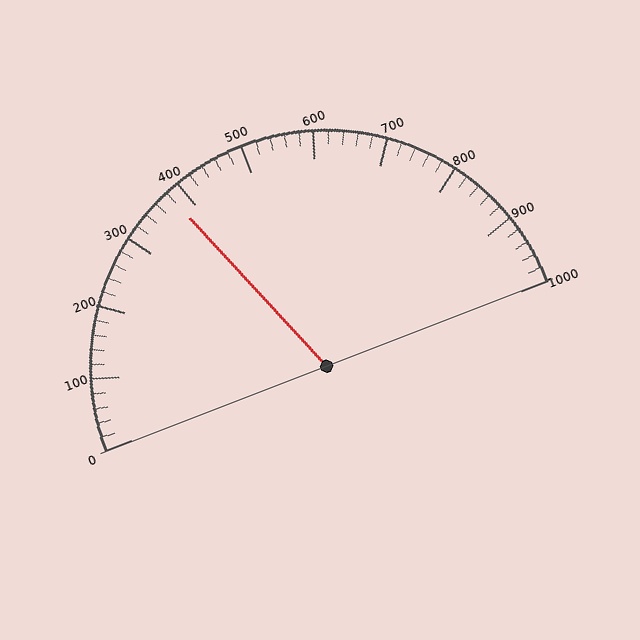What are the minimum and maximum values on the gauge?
The gauge ranges from 0 to 1000.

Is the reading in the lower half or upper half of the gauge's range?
The reading is in the lower half of the range (0 to 1000).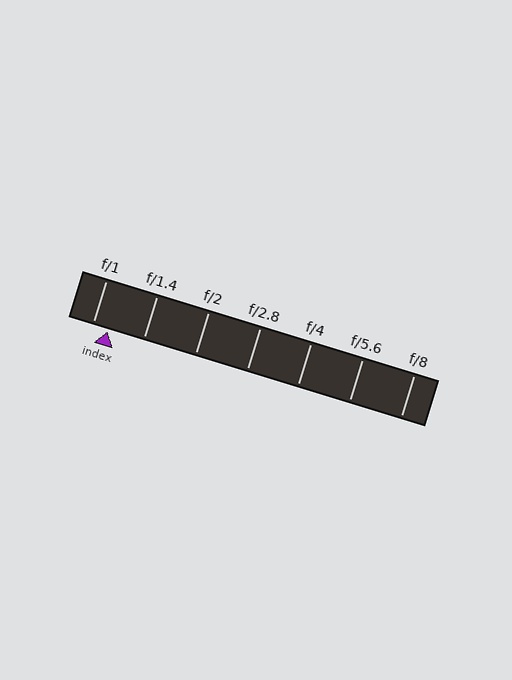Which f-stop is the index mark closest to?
The index mark is closest to f/1.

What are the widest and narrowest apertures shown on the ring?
The widest aperture shown is f/1 and the narrowest is f/8.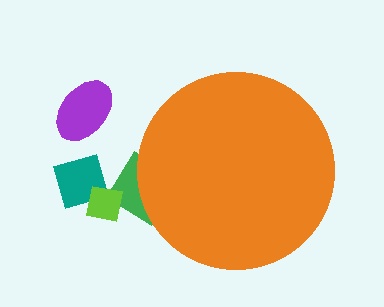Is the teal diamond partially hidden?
No, the teal diamond is fully visible.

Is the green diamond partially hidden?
Yes, the green diamond is partially hidden behind the orange circle.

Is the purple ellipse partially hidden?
No, the purple ellipse is fully visible.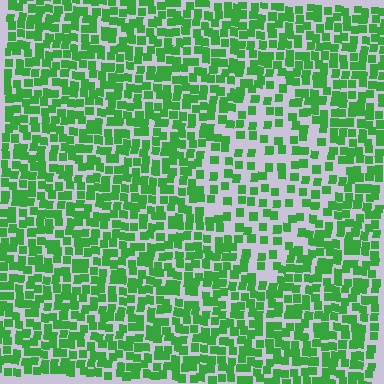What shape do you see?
I see a diamond.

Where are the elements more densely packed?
The elements are more densely packed outside the diamond boundary.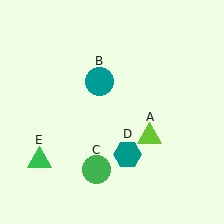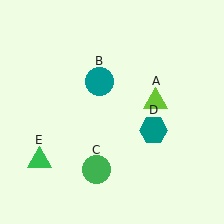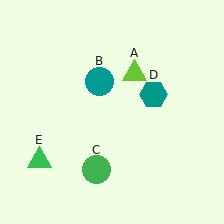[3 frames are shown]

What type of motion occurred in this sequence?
The lime triangle (object A), teal hexagon (object D) rotated counterclockwise around the center of the scene.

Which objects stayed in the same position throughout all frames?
Teal circle (object B) and green circle (object C) and green triangle (object E) remained stationary.